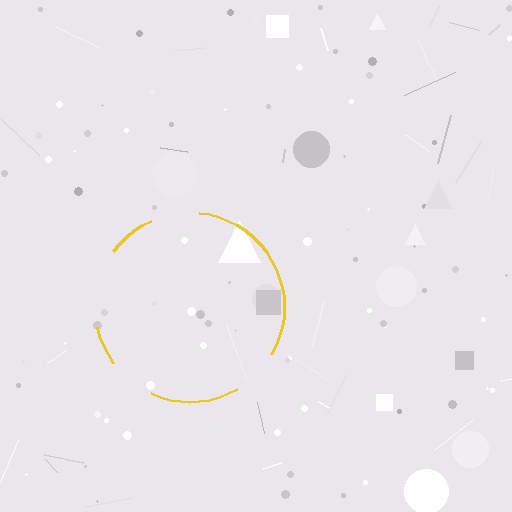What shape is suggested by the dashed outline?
The dashed outline suggests a circle.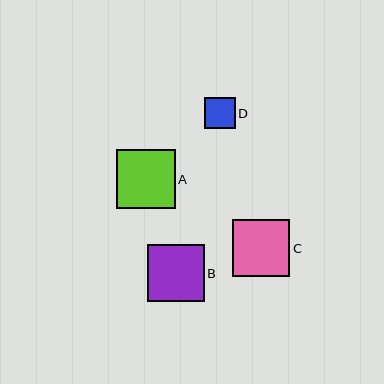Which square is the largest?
Square A is the largest with a size of approximately 59 pixels.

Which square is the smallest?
Square D is the smallest with a size of approximately 31 pixels.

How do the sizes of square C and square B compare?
Square C and square B are approximately the same size.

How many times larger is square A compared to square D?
Square A is approximately 1.9 times the size of square D.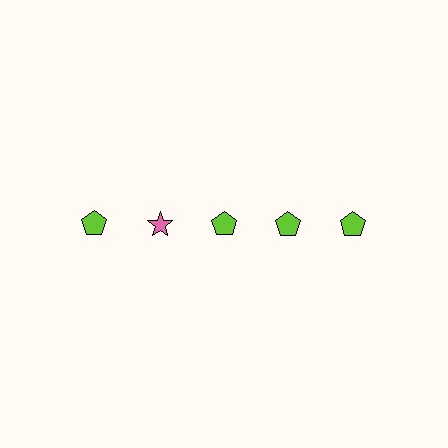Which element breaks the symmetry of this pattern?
The pink star in the top row, second from left column breaks the symmetry. All other shapes are lime pentagons.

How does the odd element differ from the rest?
It differs in both color (pink instead of lime) and shape (star instead of pentagon).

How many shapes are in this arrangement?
There are 5 shapes arranged in a grid pattern.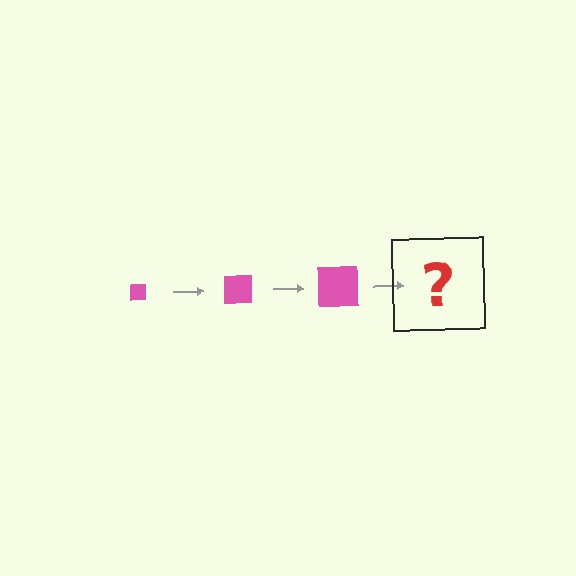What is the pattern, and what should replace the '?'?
The pattern is that the square gets progressively larger each step. The '?' should be a pink square, larger than the previous one.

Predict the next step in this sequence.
The next step is a pink square, larger than the previous one.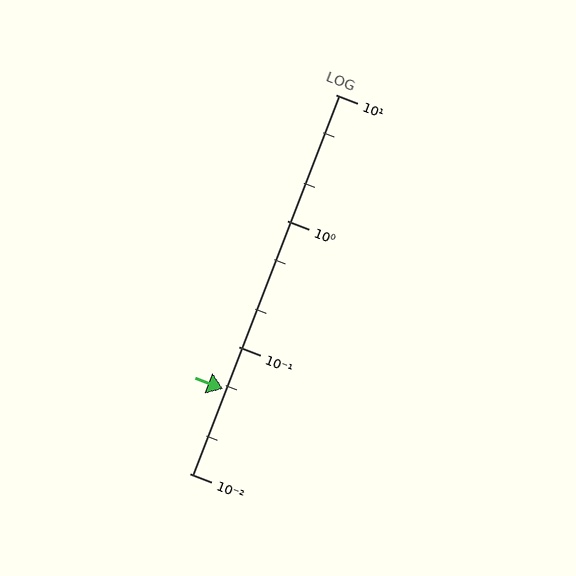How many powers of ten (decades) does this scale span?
The scale spans 3 decades, from 0.01 to 10.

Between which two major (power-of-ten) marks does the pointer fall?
The pointer is between 0.01 and 0.1.